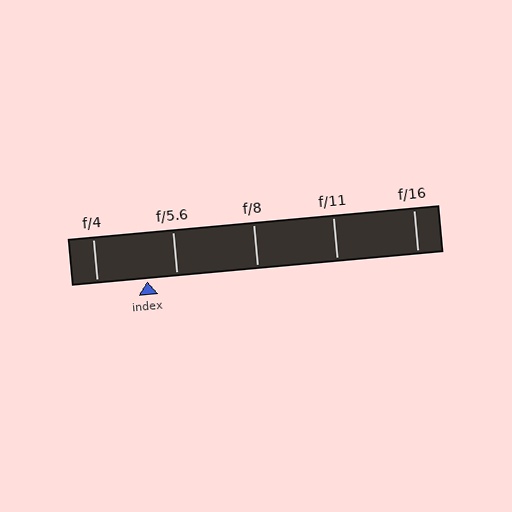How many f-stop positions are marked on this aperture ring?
There are 5 f-stop positions marked.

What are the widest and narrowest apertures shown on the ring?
The widest aperture shown is f/4 and the narrowest is f/16.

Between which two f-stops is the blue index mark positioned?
The index mark is between f/4 and f/5.6.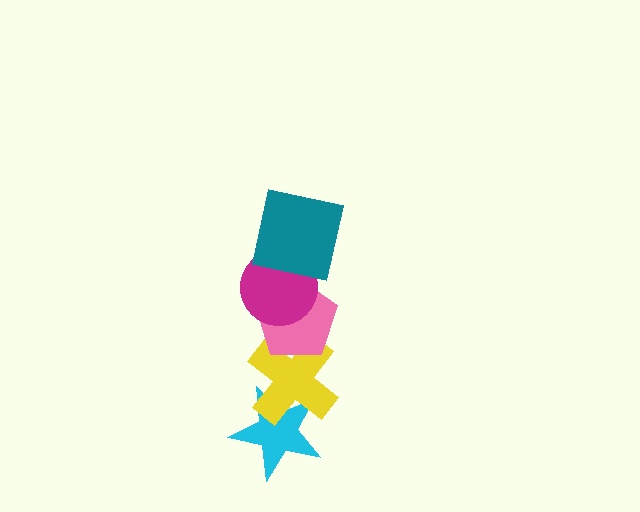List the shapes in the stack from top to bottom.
From top to bottom: the teal square, the magenta circle, the pink pentagon, the yellow cross, the cyan star.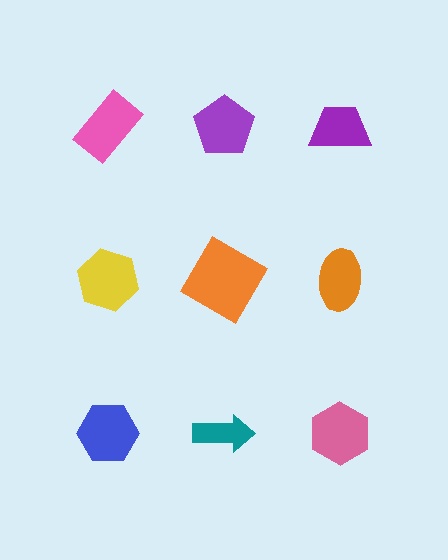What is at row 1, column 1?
A pink rectangle.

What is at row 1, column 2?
A purple pentagon.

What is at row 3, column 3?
A pink hexagon.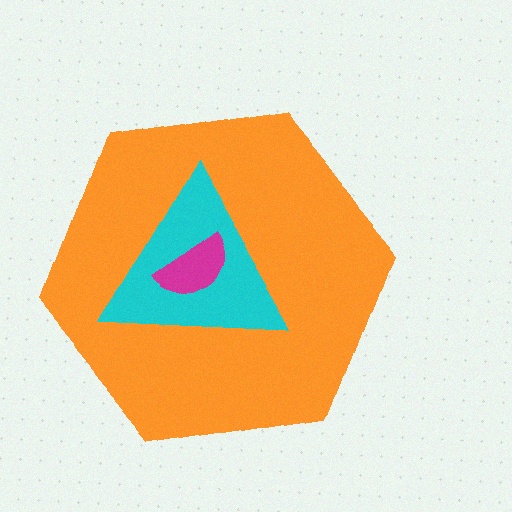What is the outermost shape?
The orange hexagon.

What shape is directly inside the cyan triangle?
The magenta semicircle.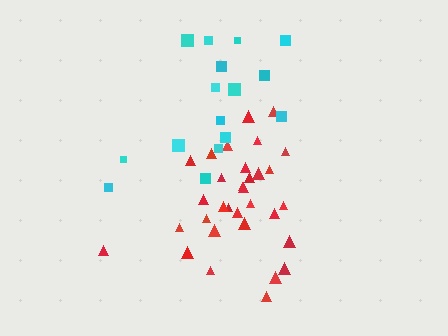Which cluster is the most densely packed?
Red.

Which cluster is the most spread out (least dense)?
Cyan.